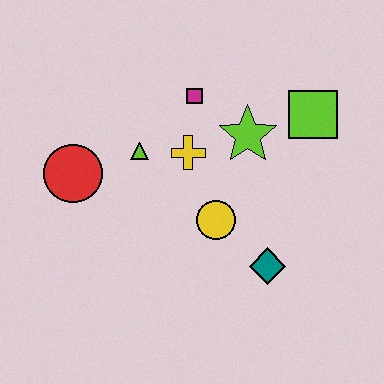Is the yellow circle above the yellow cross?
No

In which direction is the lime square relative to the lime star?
The lime square is to the right of the lime star.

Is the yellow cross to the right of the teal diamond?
No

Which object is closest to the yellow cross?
The lime triangle is closest to the yellow cross.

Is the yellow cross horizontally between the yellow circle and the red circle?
Yes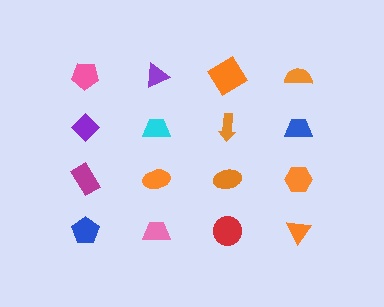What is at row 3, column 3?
An orange ellipse.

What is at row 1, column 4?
An orange semicircle.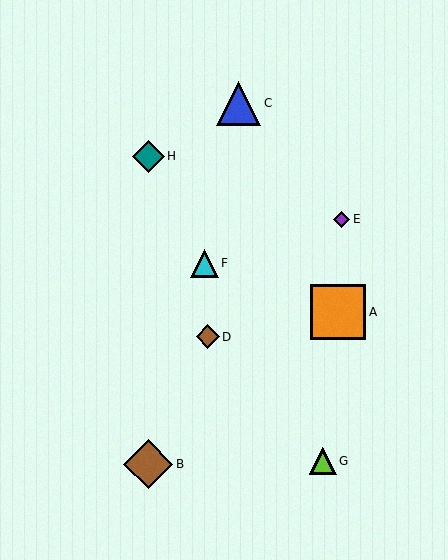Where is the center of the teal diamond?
The center of the teal diamond is at (148, 156).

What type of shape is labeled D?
Shape D is a brown diamond.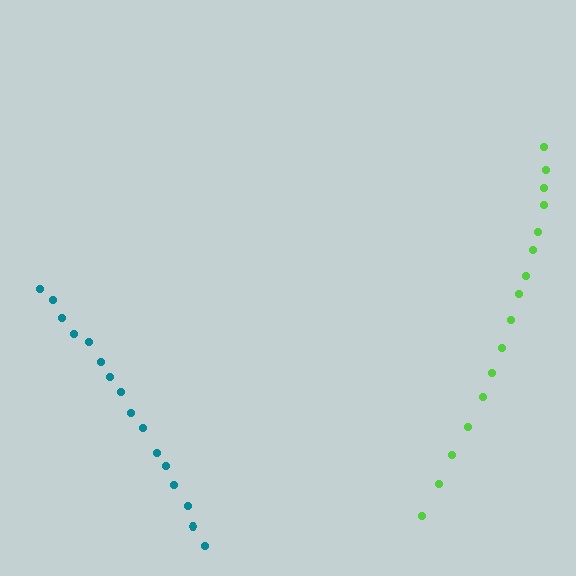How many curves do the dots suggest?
There are 2 distinct paths.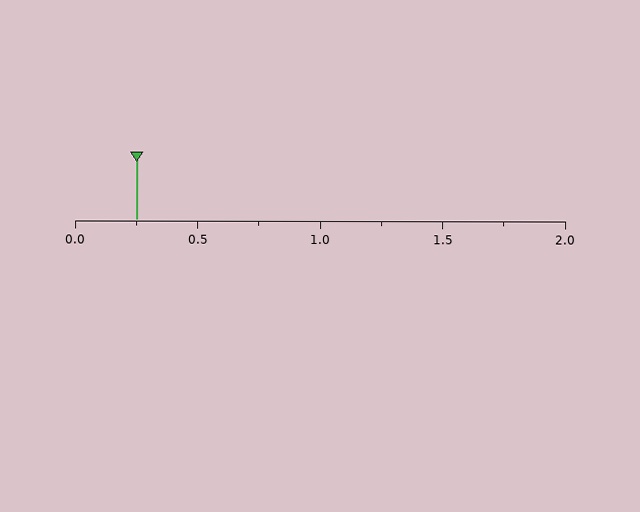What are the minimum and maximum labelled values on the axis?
The axis runs from 0.0 to 2.0.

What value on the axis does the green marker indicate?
The marker indicates approximately 0.25.